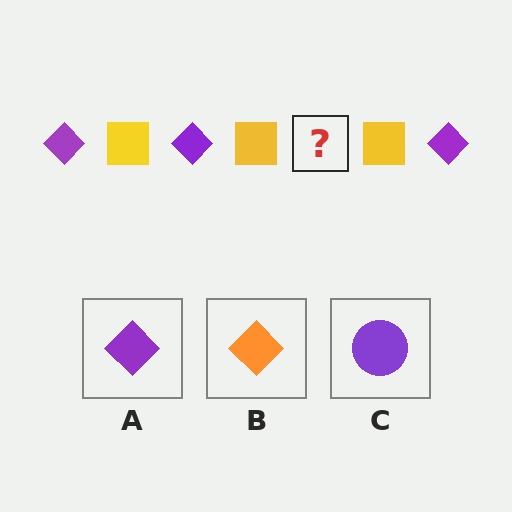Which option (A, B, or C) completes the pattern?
A.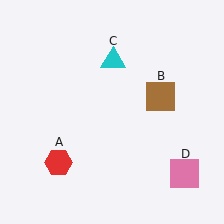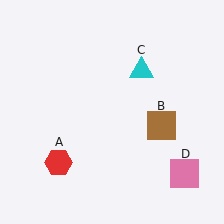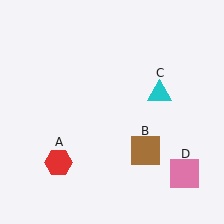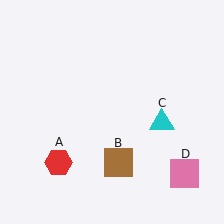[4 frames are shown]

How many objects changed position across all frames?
2 objects changed position: brown square (object B), cyan triangle (object C).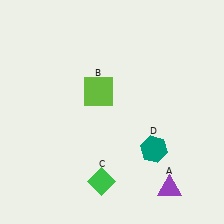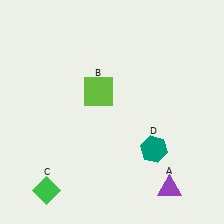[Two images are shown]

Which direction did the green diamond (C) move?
The green diamond (C) moved left.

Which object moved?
The green diamond (C) moved left.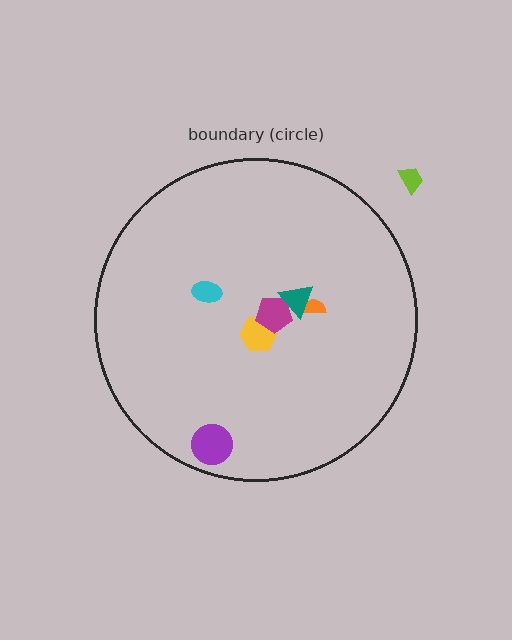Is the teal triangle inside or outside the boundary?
Inside.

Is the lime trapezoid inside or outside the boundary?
Outside.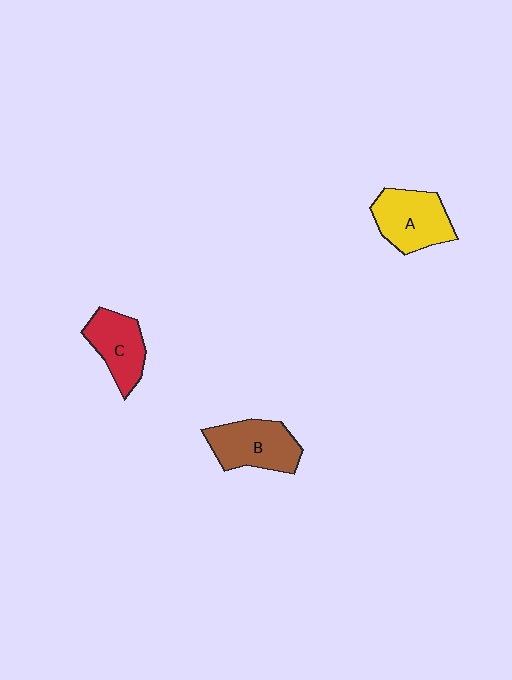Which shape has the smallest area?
Shape C (red).